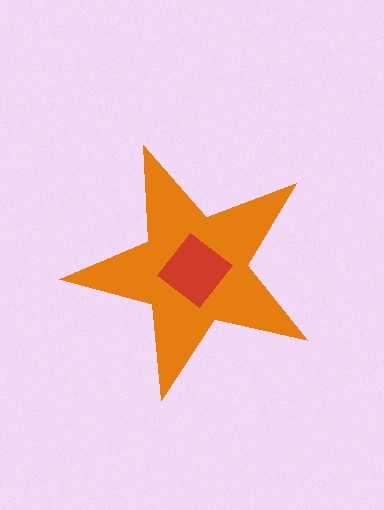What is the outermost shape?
The orange star.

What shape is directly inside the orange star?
The red diamond.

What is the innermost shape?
The red diamond.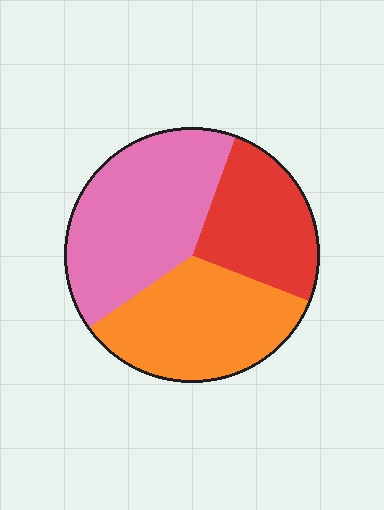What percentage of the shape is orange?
Orange covers around 35% of the shape.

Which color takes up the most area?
Pink, at roughly 40%.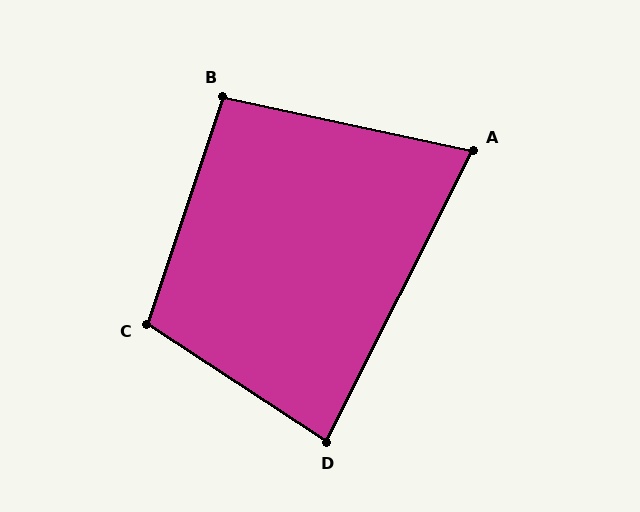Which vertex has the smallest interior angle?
A, at approximately 75 degrees.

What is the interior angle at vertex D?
Approximately 84 degrees (acute).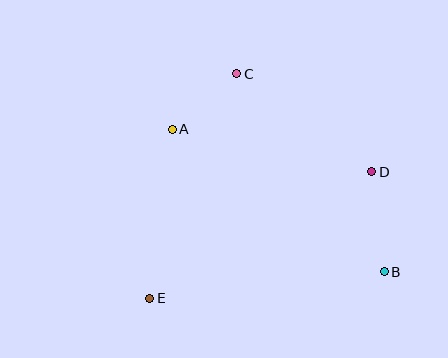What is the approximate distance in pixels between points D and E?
The distance between D and E is approximately 256 pixels.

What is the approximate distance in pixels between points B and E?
The distance between B and E is approximately 236 pixels.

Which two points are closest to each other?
Points A and C are closest to each other.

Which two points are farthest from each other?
Points A and B are farthest from each other.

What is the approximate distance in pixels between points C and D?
The distance between C and D is approximately 167 pixels.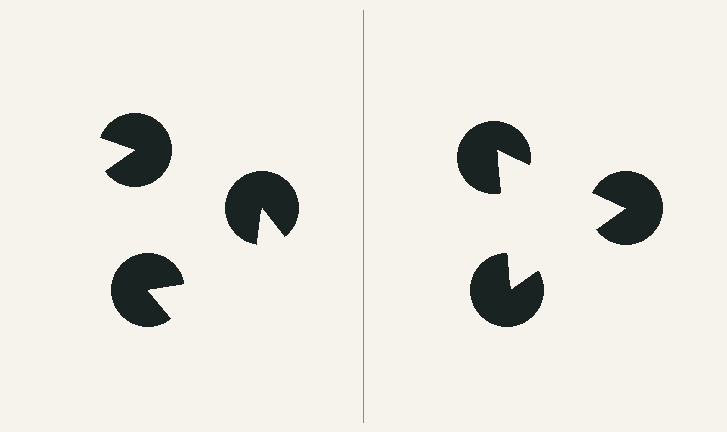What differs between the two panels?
The pac-man discs are positioned identically on both sides; only the wedge orientations differ. On the right they align to a triangle; on the left they are misaligned.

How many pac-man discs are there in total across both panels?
6 — 3 on each side.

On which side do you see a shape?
An illusory triangle appears on the right side. On the left side the wedge cuts are rotated, so no coherent shape forms.